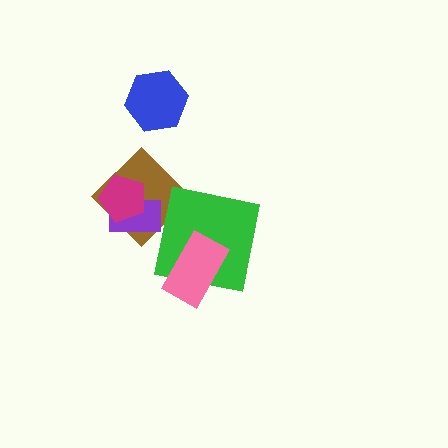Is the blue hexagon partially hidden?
No, no other shape covers it.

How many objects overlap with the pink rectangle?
1 object overlaps with the pink rectangle.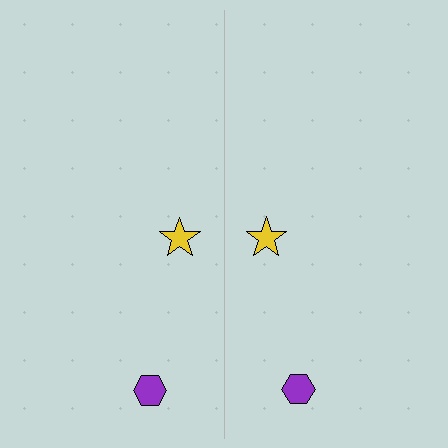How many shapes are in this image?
There are 4 shapes in this image.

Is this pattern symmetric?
Yes, this pattern has bilateral (reflection) symmetry.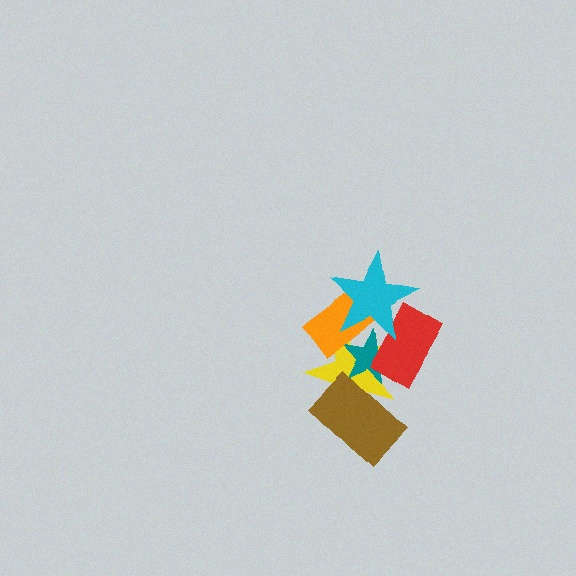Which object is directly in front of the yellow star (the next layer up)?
The teal star is directly in front of the yellow star.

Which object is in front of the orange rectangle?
The cyan star is in front of the orange rectangle.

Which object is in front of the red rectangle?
The cyan star is in front of the red rectangle.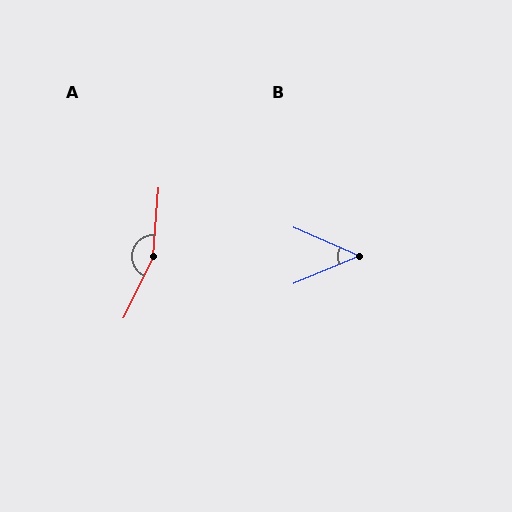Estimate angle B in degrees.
Approximately 46 degrees.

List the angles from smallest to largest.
B (46°), A (158°).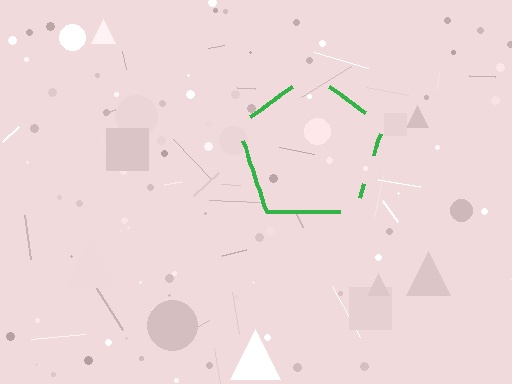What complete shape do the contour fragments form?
The contour fragments form a pentagon.